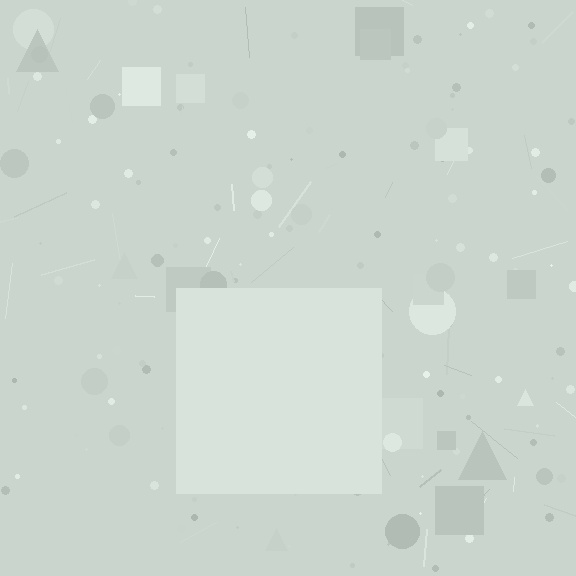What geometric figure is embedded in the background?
A square is embedded in the background.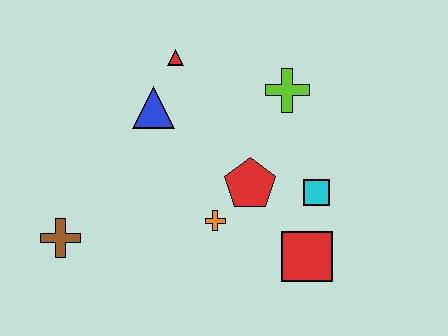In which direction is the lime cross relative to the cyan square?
The lime cross is above the cyan square.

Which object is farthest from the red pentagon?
The brown cross is farthest from the red pentagon.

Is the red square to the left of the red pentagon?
No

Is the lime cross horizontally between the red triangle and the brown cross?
No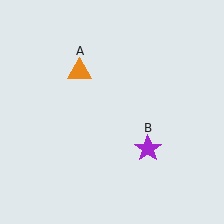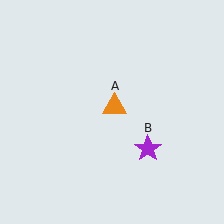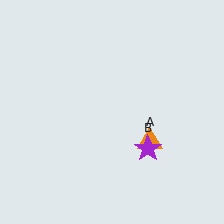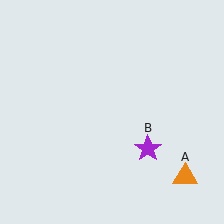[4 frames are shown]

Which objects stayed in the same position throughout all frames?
Purple star (object B) remained stationary.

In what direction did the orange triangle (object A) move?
The orange triangle (object A) moved down and to the right.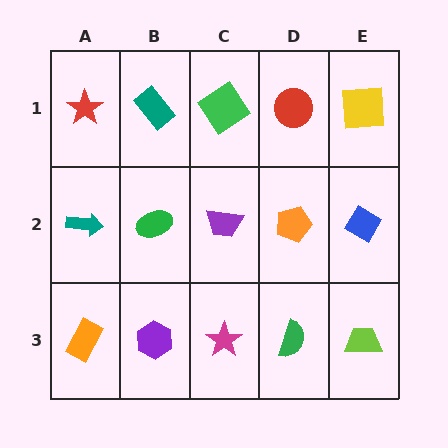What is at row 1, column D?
A red circle.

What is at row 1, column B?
A teal rectangle.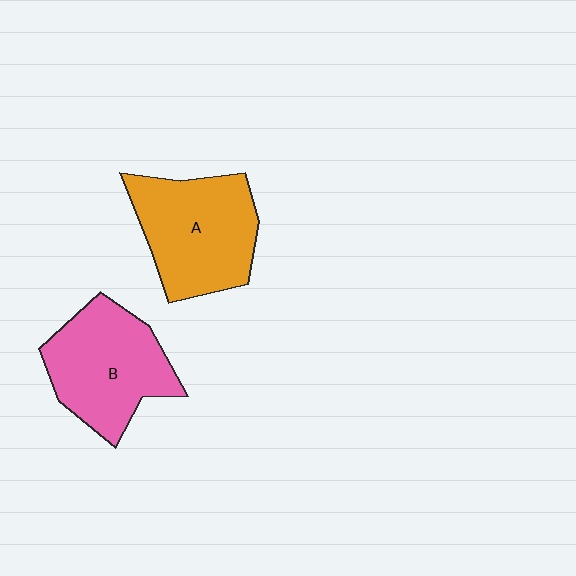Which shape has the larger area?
Shape A (orange).